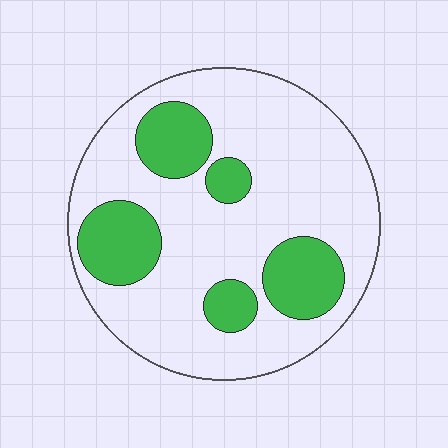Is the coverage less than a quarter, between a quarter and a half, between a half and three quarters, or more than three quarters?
Between a quarter and a half.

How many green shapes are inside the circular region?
5.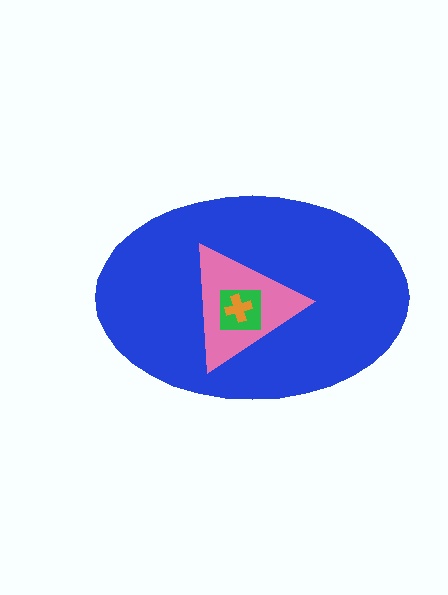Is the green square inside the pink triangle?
Yes.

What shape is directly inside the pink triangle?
The green square.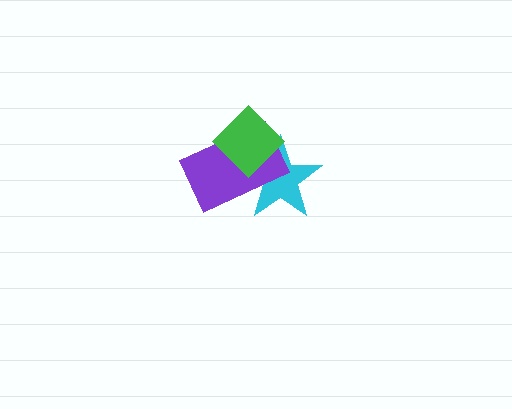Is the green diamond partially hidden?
No, no other shape covers it.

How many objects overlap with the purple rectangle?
2 objects overlap with the purple rectangle.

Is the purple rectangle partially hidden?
Yes, it is partially covered by another shape.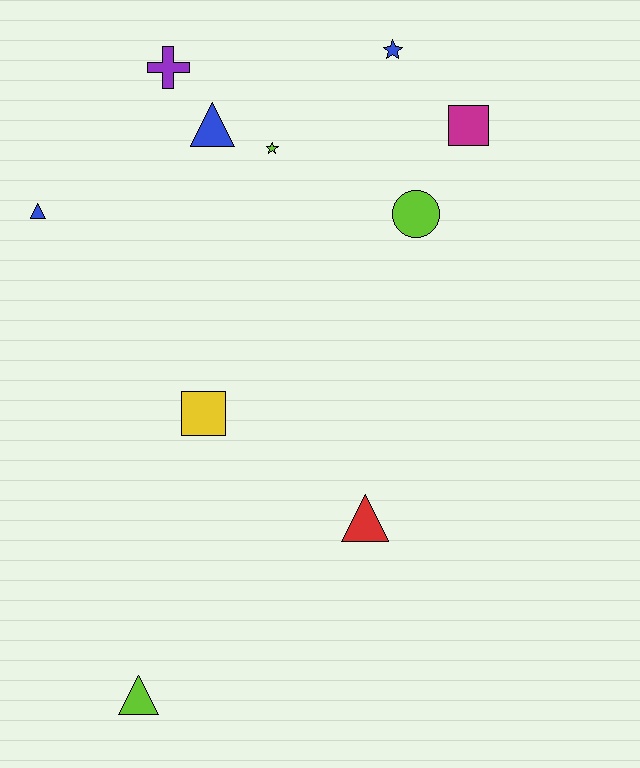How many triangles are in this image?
There are 4 triangles.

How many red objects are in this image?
There is 1 red object.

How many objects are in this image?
There are 10 objects.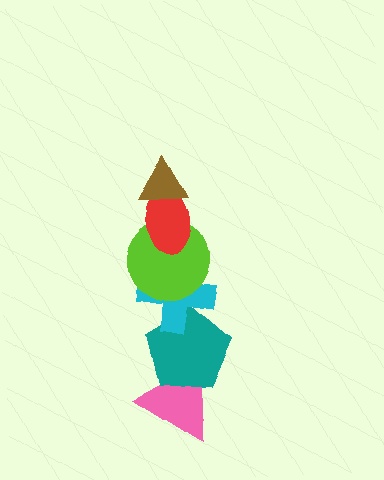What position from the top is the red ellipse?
The red ellipse is 2nd from the top.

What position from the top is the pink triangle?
The pink triangle is 6th from the top.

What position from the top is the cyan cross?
The cyan cross is 4th from the top.